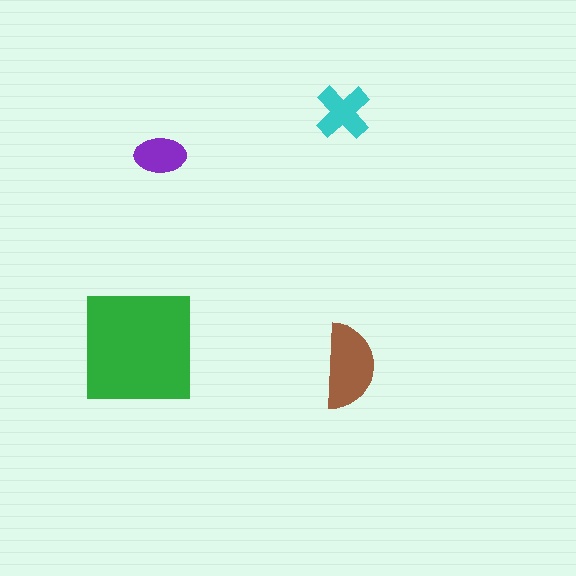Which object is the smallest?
The purple ellipse.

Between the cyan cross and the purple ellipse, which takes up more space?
The cyan cross.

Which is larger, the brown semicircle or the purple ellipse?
The brown semicircle.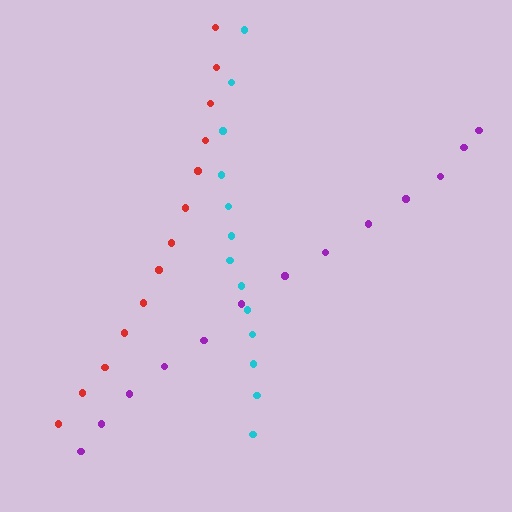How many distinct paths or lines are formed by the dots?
There are 3 distinct paths.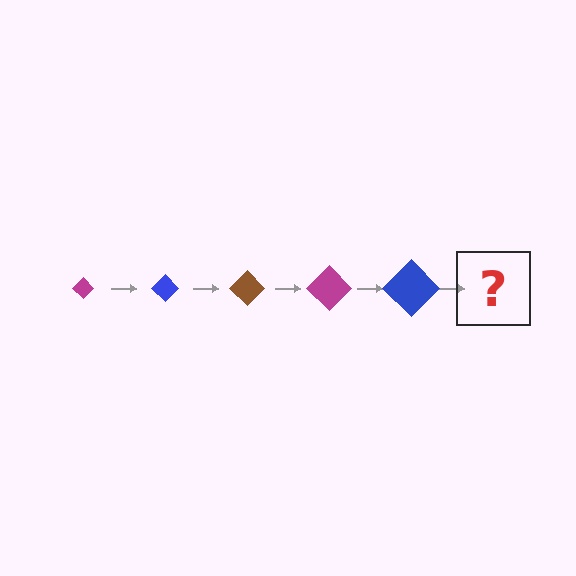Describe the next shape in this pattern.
It should be a brown diamond, larger than the previous one.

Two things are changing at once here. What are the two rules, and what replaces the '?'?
The two rules are that the diamond grows larger each step and the color cycles through magenta, blue, and brown. The '?' should be a brown diamond, larger than the previous one.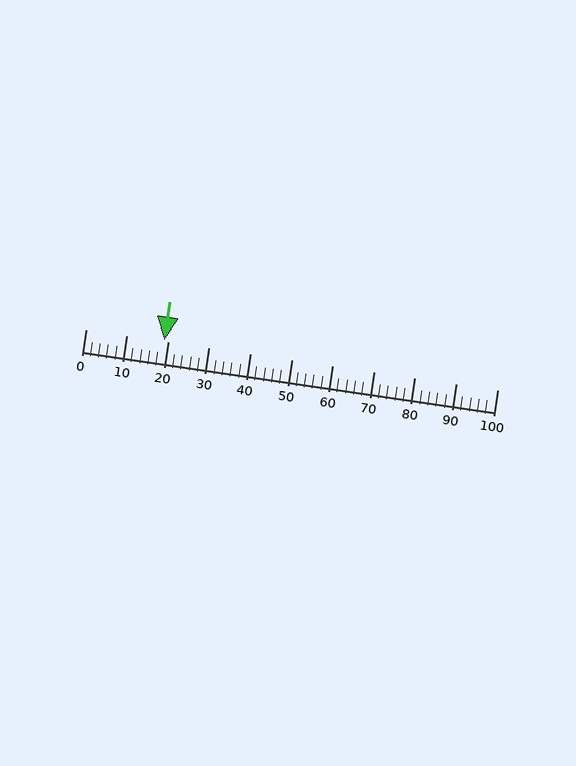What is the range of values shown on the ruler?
The ruler shows values from 0 to 100.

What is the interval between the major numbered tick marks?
The major tick marks are spaced 10 units apart.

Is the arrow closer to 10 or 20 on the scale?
The arrow is closer to 20.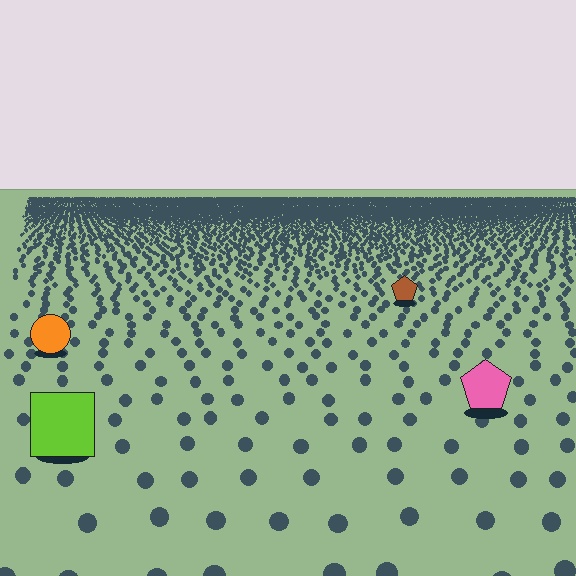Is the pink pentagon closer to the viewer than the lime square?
No. The lime square is closer — you can tell from the texture gradient: the ground texture is coarser near it.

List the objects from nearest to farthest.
From nearest to farthest: the lime square, the pink pentagon, the orange circle, the brown pentagon.